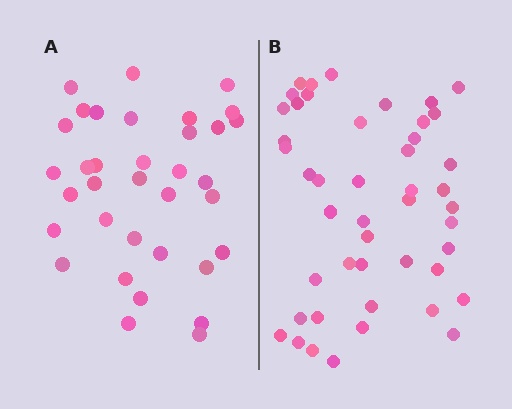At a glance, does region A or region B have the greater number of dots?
Region B (the right region) has more dots.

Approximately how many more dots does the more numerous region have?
Region B has roughly 12 or so more dots than region A.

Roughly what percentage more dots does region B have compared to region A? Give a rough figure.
About 30% more.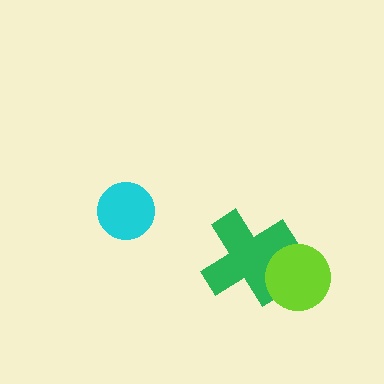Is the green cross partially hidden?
Yes, it is partially covered by another shape.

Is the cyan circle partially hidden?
No, no other shape covers it.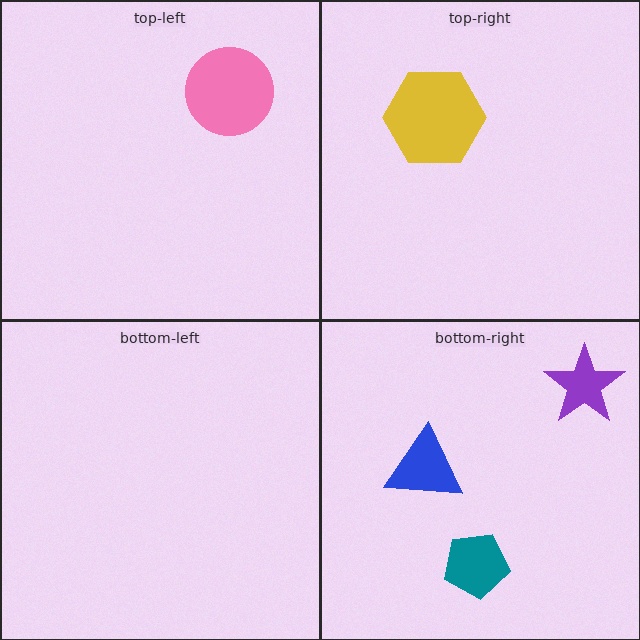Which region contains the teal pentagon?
The bottom-right region.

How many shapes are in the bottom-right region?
3.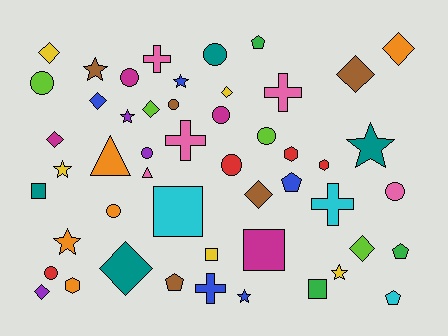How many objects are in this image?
There are 50 objects.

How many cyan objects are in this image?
There are 3 cyan objects.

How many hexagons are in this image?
There are 3 hexagons.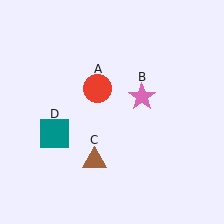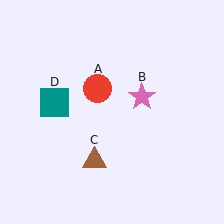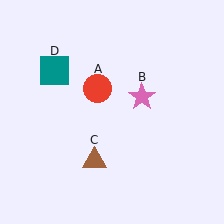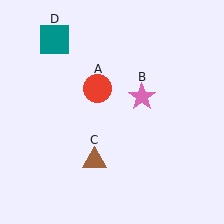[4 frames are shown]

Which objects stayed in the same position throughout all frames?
Red circle (object A) and pink star (object B) and brown triangle (object C) remained stationary.